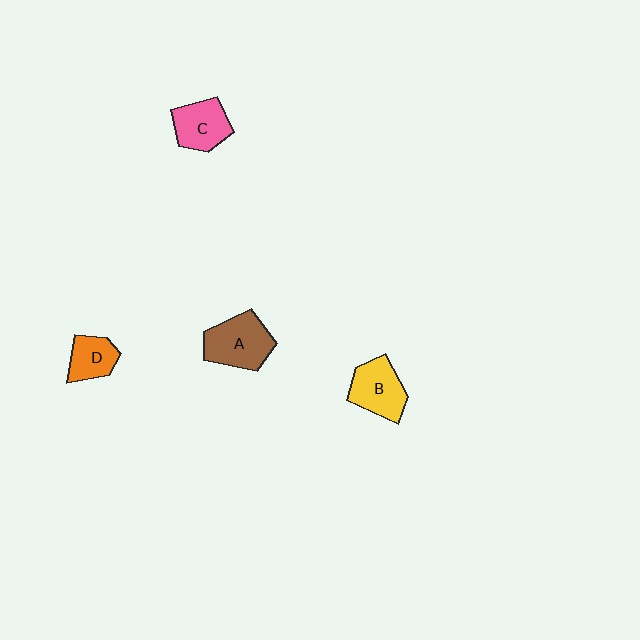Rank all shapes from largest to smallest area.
From largest to smallest: A (brown), B (yellow), C (pink), D (orange).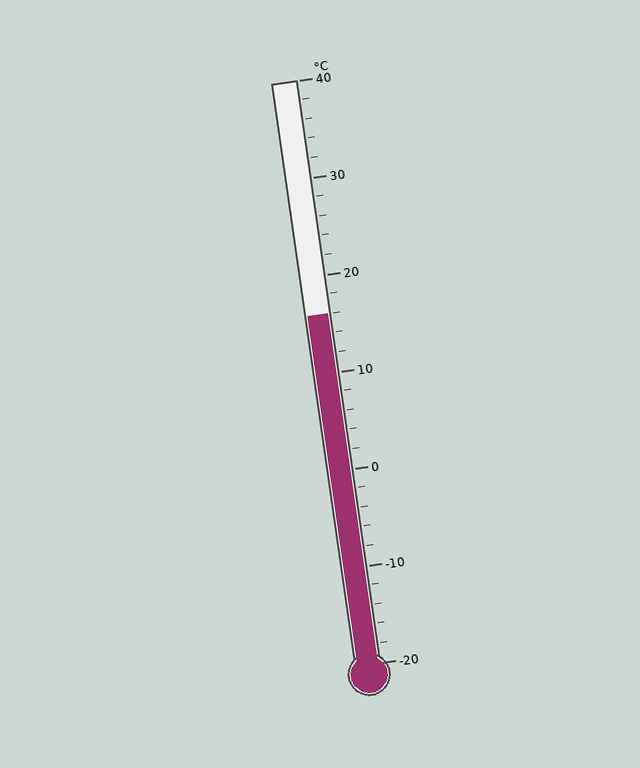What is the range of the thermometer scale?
The thermometer scale ranges from -20°C to 40°C.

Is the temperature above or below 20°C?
The temperature is below 20°C.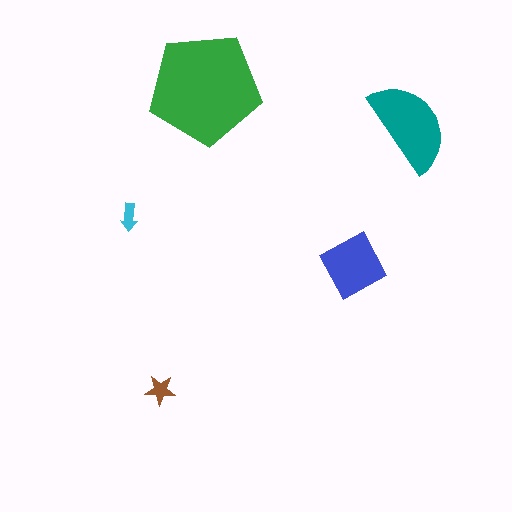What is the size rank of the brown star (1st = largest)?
4th.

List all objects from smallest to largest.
The cyan arrow, the brown star, the blue diamond, the teal semicircle, the green pentagon.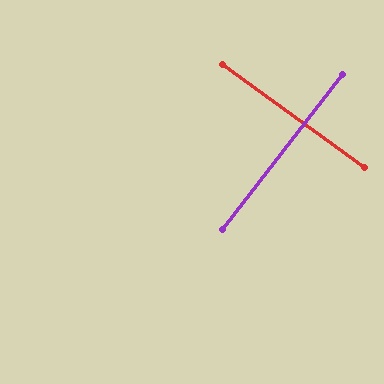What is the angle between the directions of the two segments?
Approximately 88 degrees.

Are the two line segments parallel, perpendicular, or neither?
Perpendicular — they meet at approximately 88°.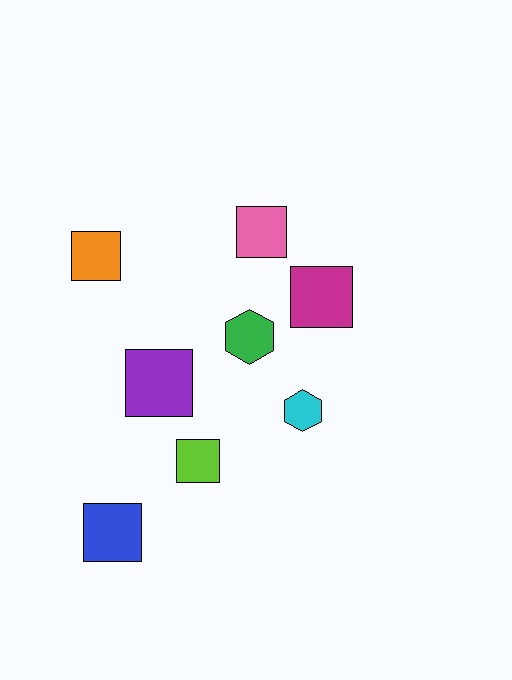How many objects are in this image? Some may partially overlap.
There are 8 objects.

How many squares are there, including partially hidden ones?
There are 6 squares.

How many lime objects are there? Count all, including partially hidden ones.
There is 1 lime object.